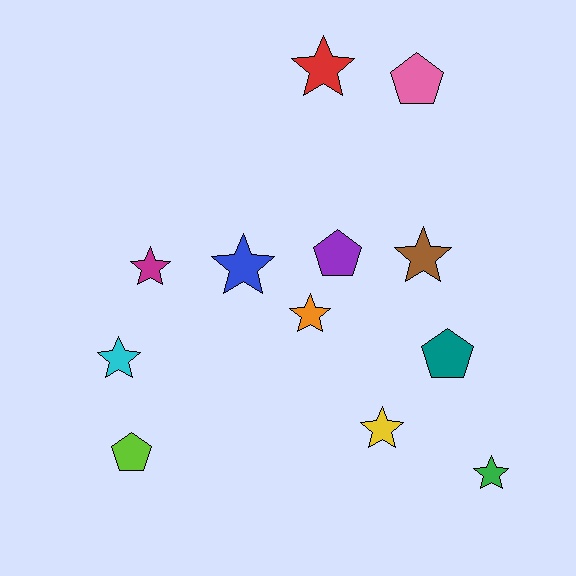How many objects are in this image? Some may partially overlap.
There are 12 objects.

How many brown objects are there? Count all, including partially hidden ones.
There is 1 brown object.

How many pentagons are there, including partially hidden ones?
There are 4 pentagons.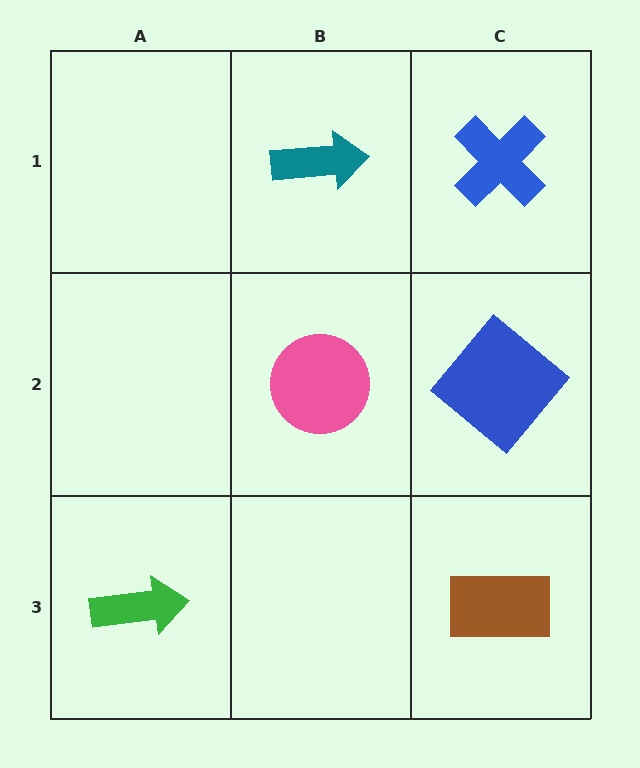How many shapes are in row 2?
2 shapes.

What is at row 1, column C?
A blue cross.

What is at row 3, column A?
A green arrow.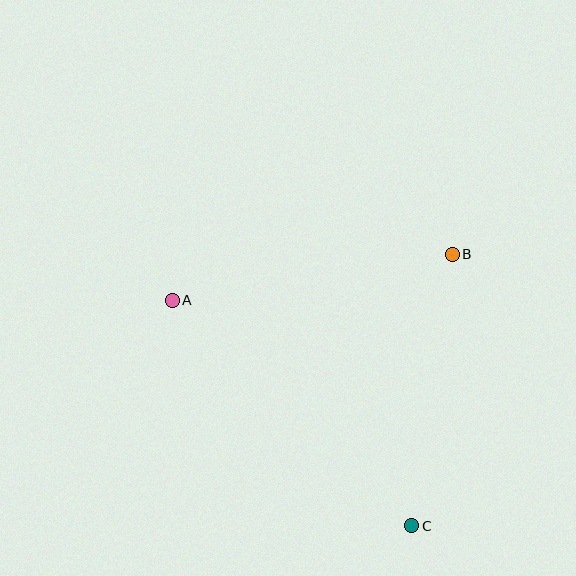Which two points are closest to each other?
Points B and C are closest to each other.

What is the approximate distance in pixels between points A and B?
The distance between A and B is approximately 284 pixels.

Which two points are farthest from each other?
Points A and C are farthest from each other.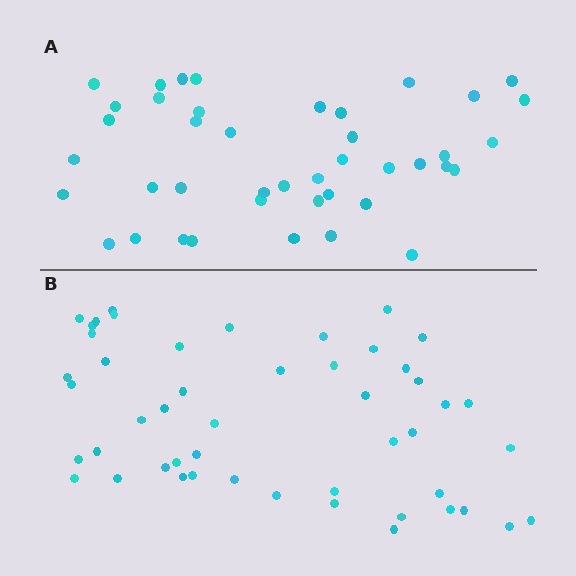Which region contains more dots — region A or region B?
Region B (the bottom region) has more dots.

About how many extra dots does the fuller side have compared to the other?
Region B has roughly 8 or so more dots than region A.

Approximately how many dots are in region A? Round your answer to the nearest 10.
About 40 dots. (The exact count is 42, which rounds to 40.)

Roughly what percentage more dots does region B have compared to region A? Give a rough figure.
About 15% more.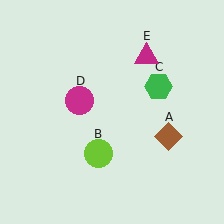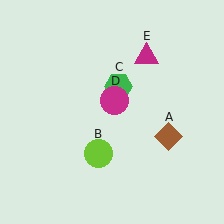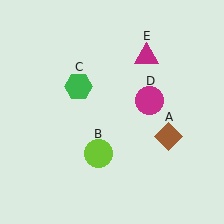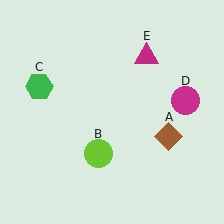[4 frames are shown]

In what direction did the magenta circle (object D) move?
The magenta circle (object D) moved right.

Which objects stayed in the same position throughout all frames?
Brown diamond (object A) and lime circle (object B) and magenta triangle (object E) remained stationary.